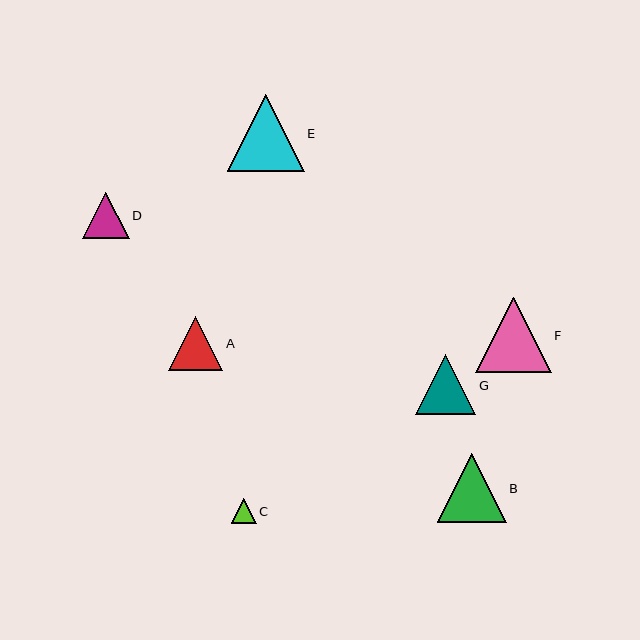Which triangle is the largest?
Triangle E is the largest with a size of approximately 77 pixels.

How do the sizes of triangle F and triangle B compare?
Triangle F and triangle B are approximately the same size.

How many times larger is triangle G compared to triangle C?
Triangle G is approximately 2.4 times the size of triangle C.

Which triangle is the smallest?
Triangle C is the smallest with a size of approximately 25 pixels.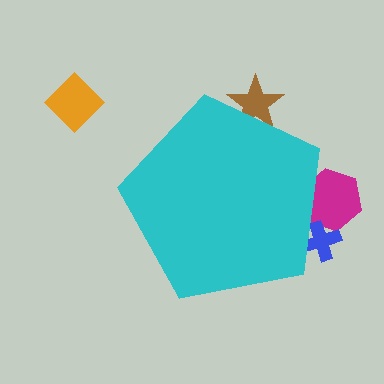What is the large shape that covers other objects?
A cyan pentagon.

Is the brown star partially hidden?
Yes, the brown star is partially hidden behind the cyan pentagon.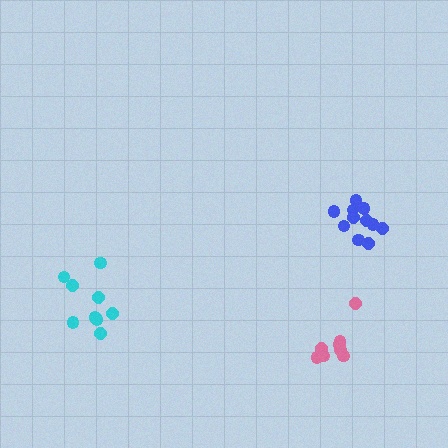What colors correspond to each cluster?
The clusters are colored: cyan, pink, blue.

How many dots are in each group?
Group 1: 9 dots, Group 2: 8 dots, Group 3: 11 dots (28 total).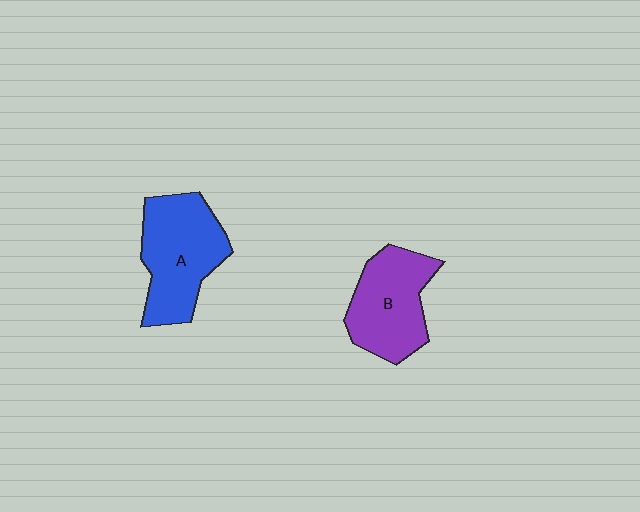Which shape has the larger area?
Shape A (blue).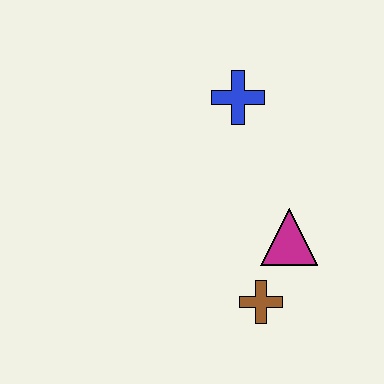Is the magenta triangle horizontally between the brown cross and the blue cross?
No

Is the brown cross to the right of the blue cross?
Yes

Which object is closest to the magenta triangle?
The brown cross is closest to the magenta triangle.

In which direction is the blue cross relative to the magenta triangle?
The blue cross is above the magenta triangle.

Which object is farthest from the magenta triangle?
The blue cross is farthest from the magenta triangle.